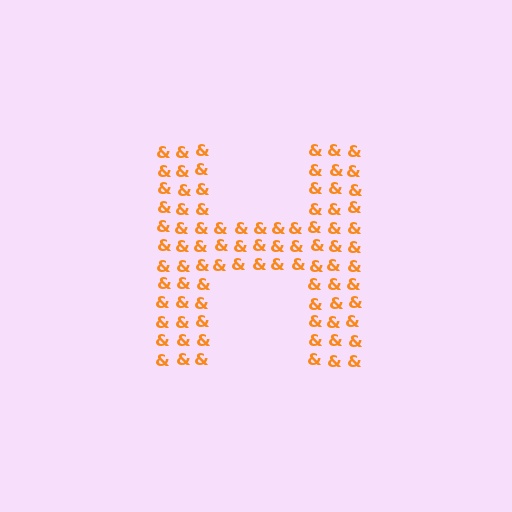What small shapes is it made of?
It is made of small ampersands.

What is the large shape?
The large shape is the letter H.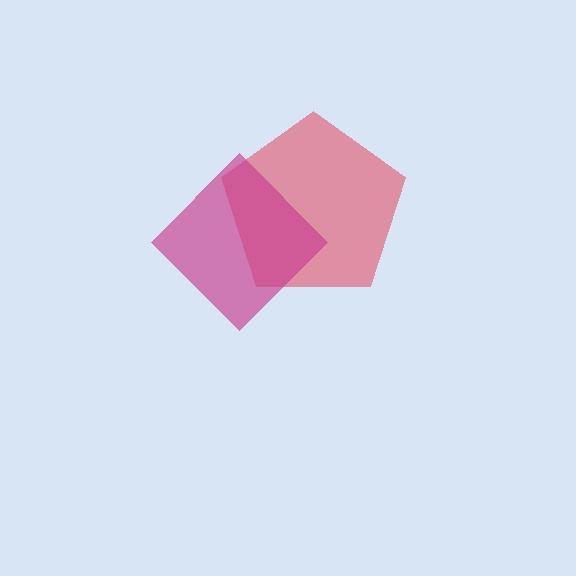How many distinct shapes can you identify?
There are 2 distinct shapes: a red pentagon, a magenta diamond.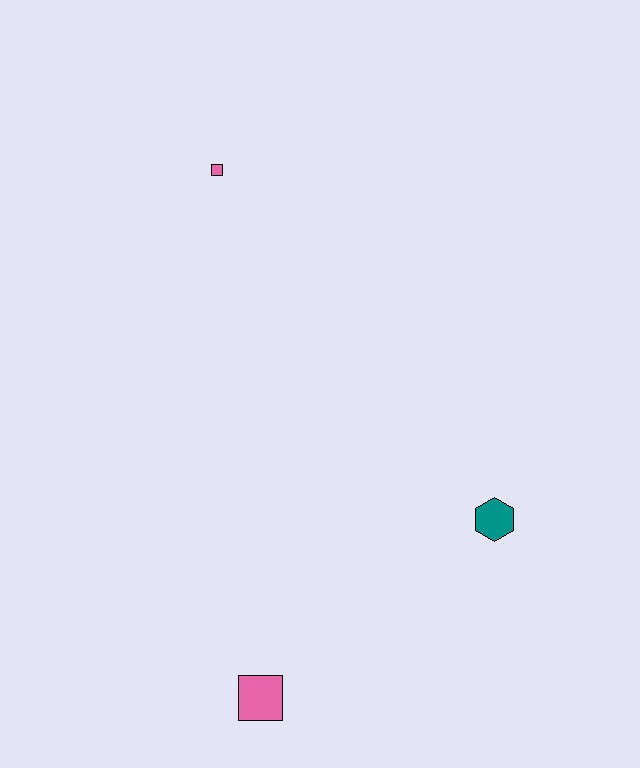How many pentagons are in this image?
There are no pentagons.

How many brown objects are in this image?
There are no brown objects.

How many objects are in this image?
There are 3 objects.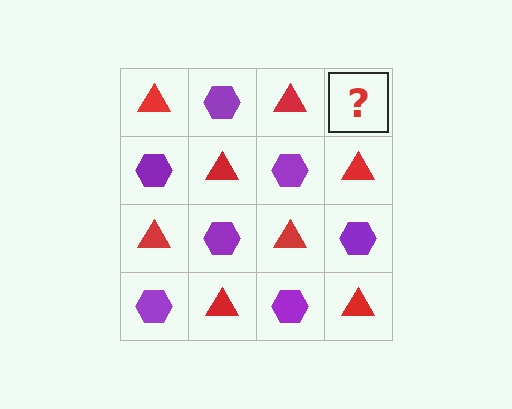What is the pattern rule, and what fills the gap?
The rule is that it alternates red triangle and purple hexagon in a checkerboard pattern. The gap should be filled with a purple hexagon.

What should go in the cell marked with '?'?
The missing cell should contain a purple hexagon.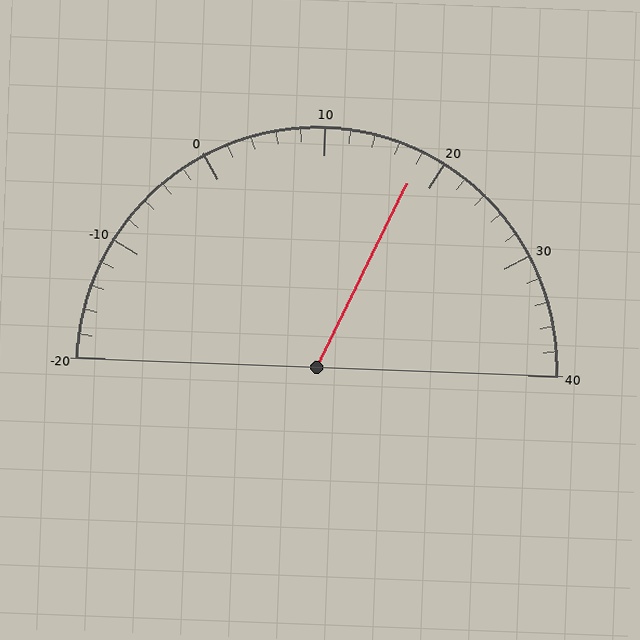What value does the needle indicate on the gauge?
The needle indicates approximately 18.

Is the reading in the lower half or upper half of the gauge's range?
The reading is in the upper half of the range (-20 to 40).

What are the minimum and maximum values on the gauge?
The gauge ranges from -20 to 40.